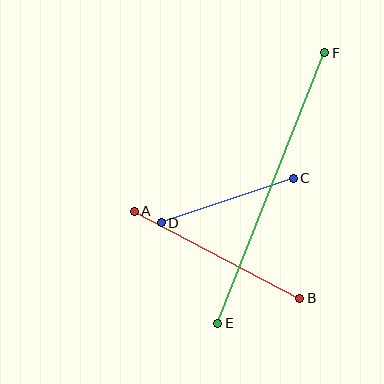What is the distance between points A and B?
The distance is approximately 187 pixels.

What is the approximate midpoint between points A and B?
The midpoint is at approximately (217, 255) pixels.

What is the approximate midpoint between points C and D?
The midpoint is at approximately (227, 200) pixels.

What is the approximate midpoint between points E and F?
The midpoint is at approximately (271, 188) pixels.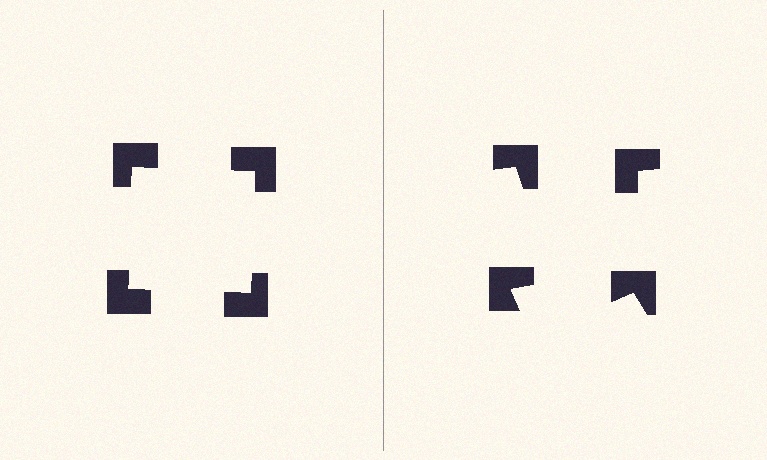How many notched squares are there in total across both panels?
8 — 4 on each side.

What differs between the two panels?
The notched squares are positioned identically on both sides; only the wedge orientations differ. On the left they align to a square; on the right they are misaligned.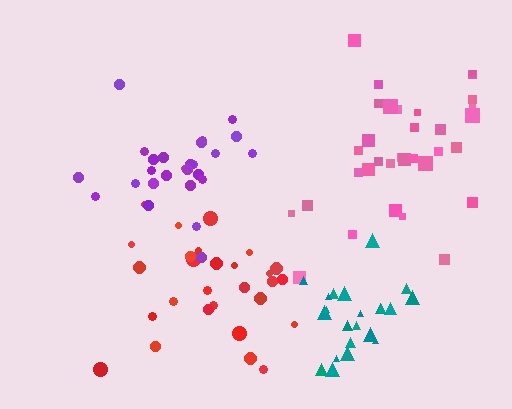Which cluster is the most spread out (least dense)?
Pink.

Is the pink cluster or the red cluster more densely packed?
Red.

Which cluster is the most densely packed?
Teal.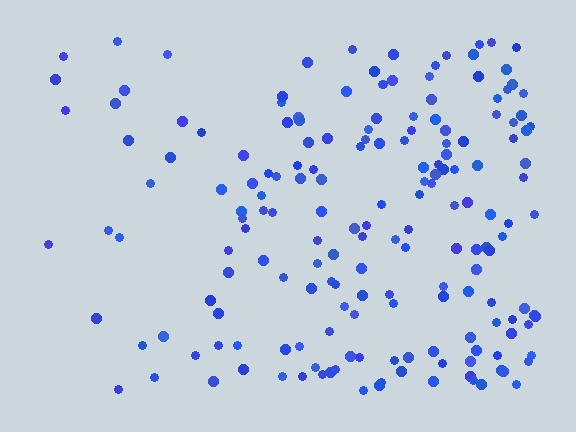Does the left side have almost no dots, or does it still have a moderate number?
Still a moderate number, just noticeably fewer than the right.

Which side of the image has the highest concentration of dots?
The right.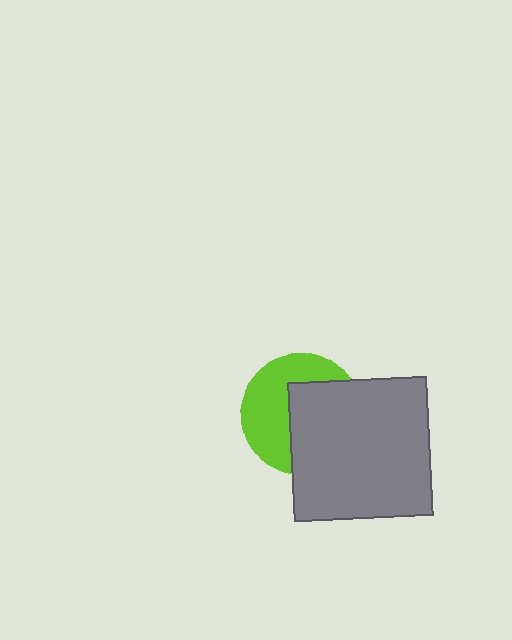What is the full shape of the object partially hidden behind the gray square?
The partially hidden object is a lime circle.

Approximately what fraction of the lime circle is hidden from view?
Roughly 52% of the lime circle is hidden behind the gray square.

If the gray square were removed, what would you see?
You would see the complete lime circle.